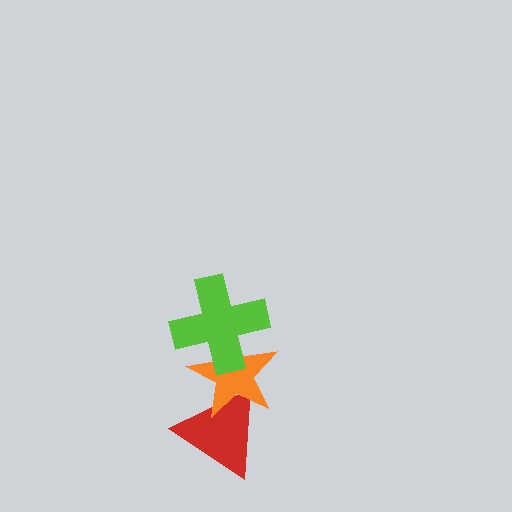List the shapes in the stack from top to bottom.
From top to bottom: the lime cross, the orange star, the red triangle.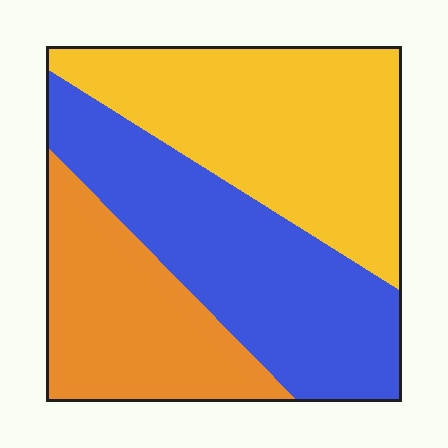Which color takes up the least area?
Orange, at roughly 25%.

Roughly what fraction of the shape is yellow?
Yellow takes up about three eighths (3/8) of the shape.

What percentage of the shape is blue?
Blue takes up between a third and a half of the shape.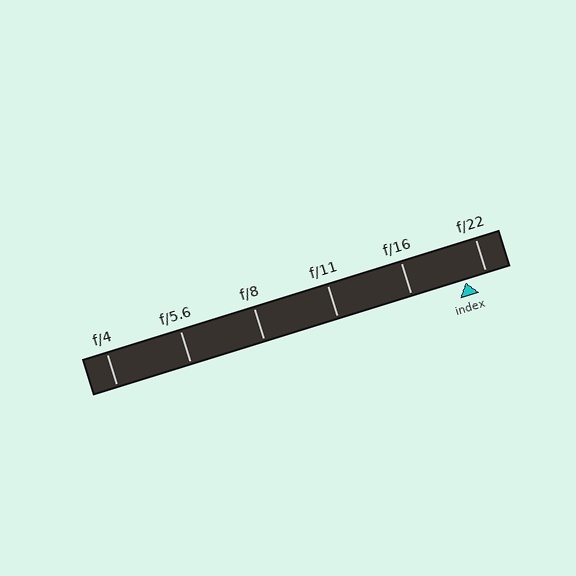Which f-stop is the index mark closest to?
The index mark is closest to f/22.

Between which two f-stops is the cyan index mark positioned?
The index mark is between f/16 and f/22.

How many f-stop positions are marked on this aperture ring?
There are 6 f-stop positions marked.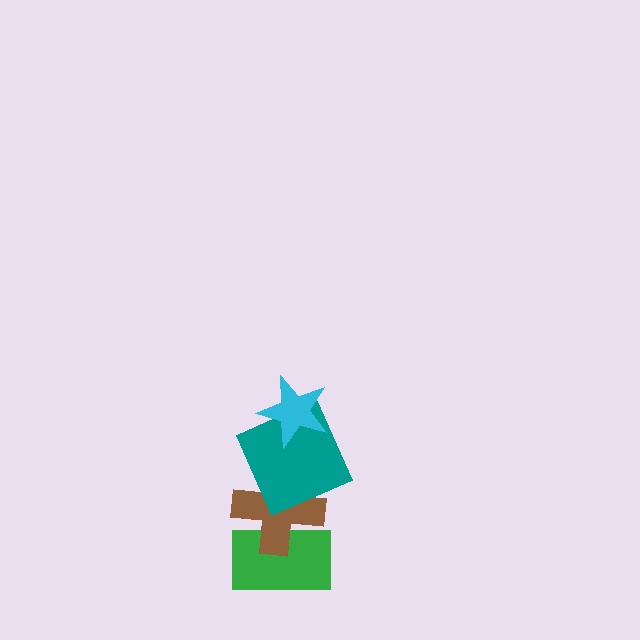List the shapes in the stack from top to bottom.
From top to bottom: the cyan star, the teal square, the brown cross, the green rectangle.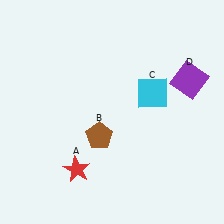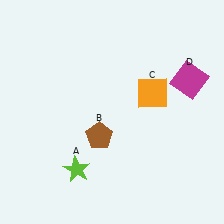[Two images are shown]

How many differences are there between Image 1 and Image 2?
There are 3 differences between the two images.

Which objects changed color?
A changed from red to lime. C changed from cyan to orange. D changed from purple to magenta.